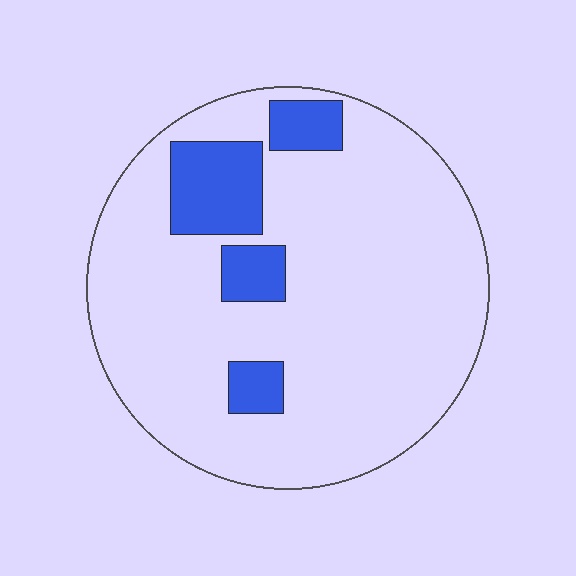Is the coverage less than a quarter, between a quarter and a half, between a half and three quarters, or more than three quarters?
Less than a quarter.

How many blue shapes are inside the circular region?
4.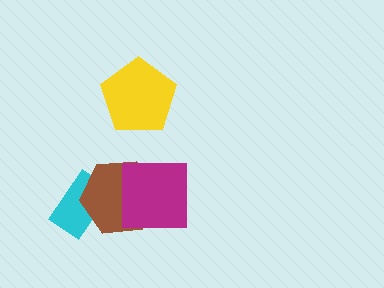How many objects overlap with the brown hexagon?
2 objects overlap with the brown hexagon.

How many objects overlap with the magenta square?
1 object overlaps with the magenta square.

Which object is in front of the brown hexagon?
The magenta square is in front of the brown hexagon.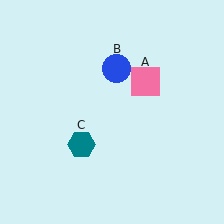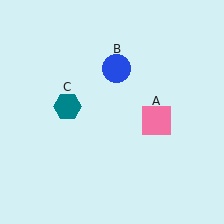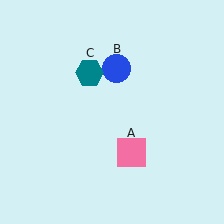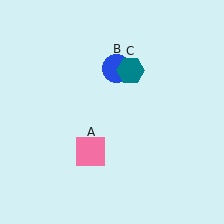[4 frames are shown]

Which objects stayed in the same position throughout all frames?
Blue circle (object B) remained stationary.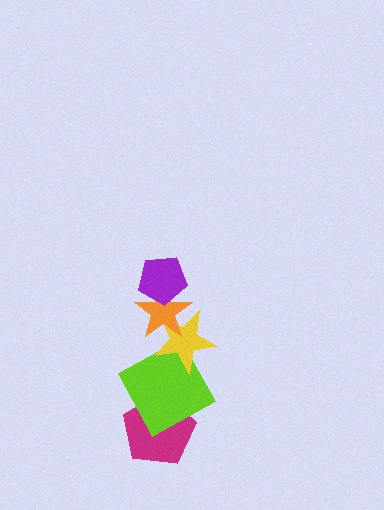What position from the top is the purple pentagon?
The purple pentagon is 1st from the top.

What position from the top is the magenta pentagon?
The magenta pentagon is 5th from the top.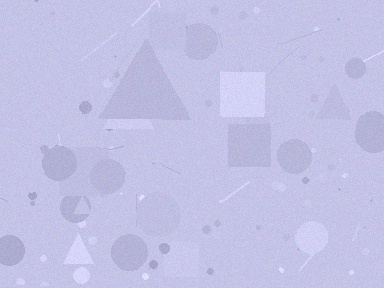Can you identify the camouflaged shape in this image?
The camouflaged shape is a triangle.